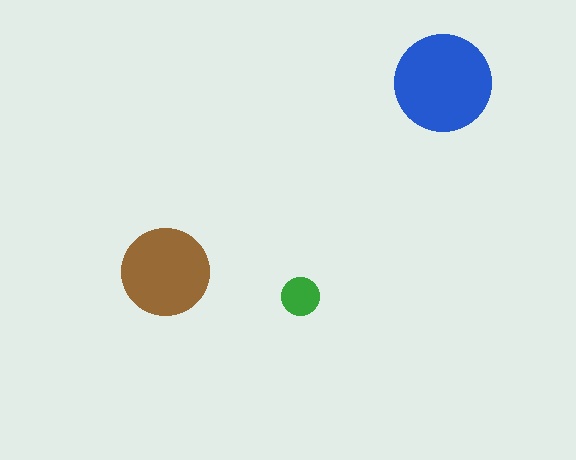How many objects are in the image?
There are 3 objects in the image.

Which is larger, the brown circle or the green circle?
The brown one.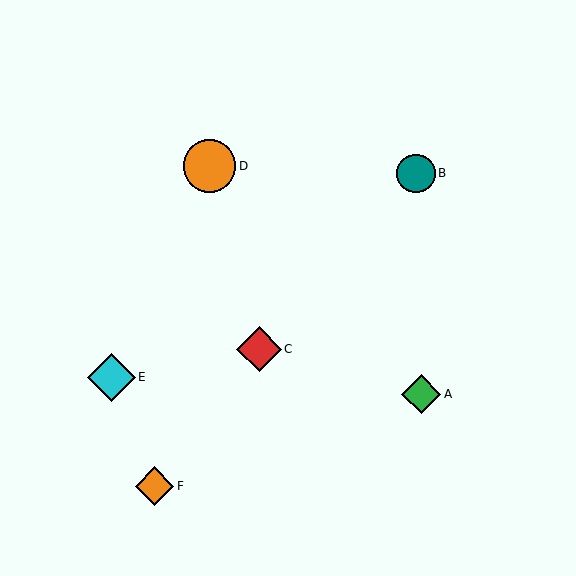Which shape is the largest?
The orange circle (labeled D) is the largest.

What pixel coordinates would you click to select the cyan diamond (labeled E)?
Click at (111, 377) to select the cyan diamond E.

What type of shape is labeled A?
Shape A is a green diamond.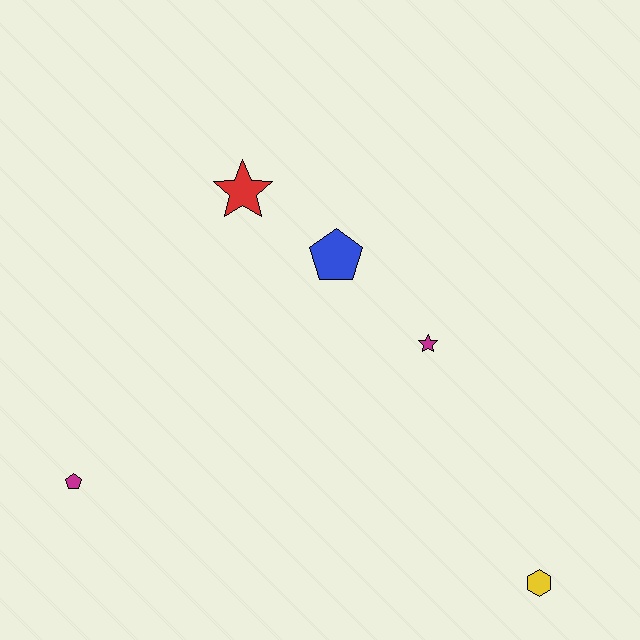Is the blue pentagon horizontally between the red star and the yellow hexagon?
Yes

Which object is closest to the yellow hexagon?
The magenta star is closest to the yellow hexagon.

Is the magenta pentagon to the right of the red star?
No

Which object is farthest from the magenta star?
The magenta pentagon is farthest from the magenta star.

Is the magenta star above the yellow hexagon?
Yes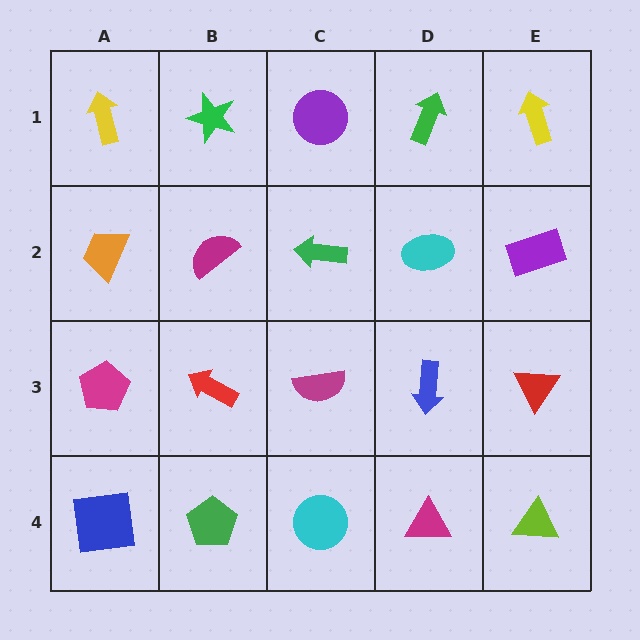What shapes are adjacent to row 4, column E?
A red triangle (row 3, column E), a magenta triangle (row 4, column D).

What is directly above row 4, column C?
A magenta semicircle.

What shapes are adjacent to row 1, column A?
An orange trapezoid (row 2, column A), a green star (row 1, column B).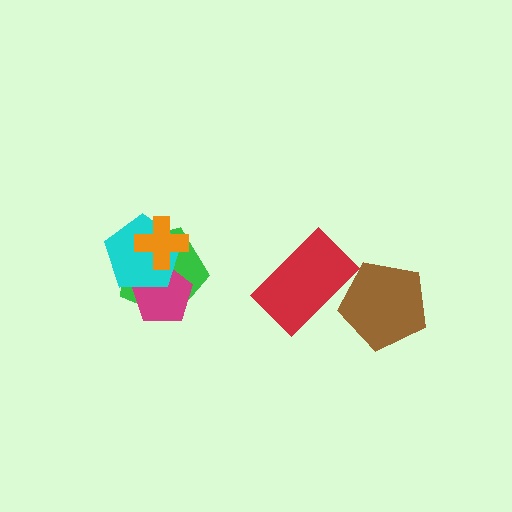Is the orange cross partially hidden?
No, no other shape covers it.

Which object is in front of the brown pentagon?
The red rectangle is in front of the brown pentagon.